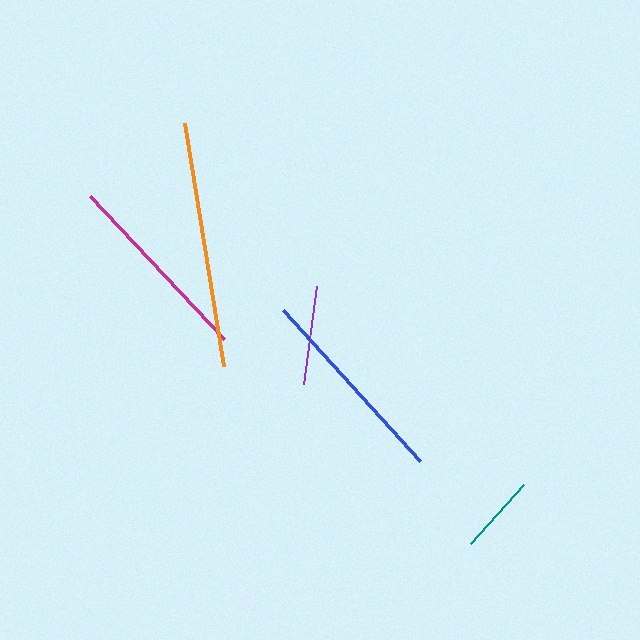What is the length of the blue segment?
The blue segment is approximately 204 pixels long.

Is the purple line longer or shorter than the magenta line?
The magenta line is longer than the purple line.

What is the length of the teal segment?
The teal segment is approximately 79 pixels long.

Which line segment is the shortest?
The teal line is the shortest at approximately 79 pixels.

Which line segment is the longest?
The orange line is the longest at approximately 246 pixels.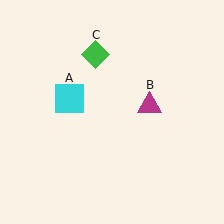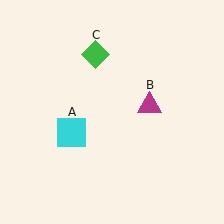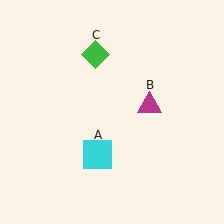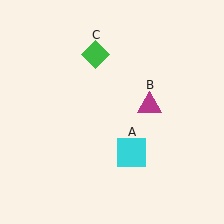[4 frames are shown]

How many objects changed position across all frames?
1 object changed position: cyan square (object A).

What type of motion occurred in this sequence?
The cyan square (object A) rotated counterclockwise around the center of the scene.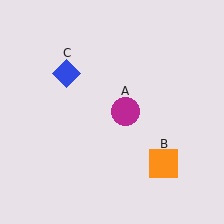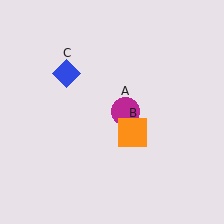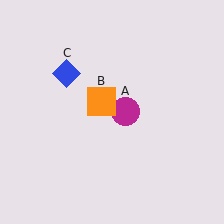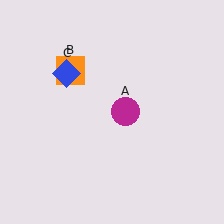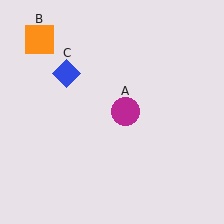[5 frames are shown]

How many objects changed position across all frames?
1 object changed position: orange square (object B).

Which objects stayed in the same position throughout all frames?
Magenta circle (object A) and blue diamond (object C) remained stationary.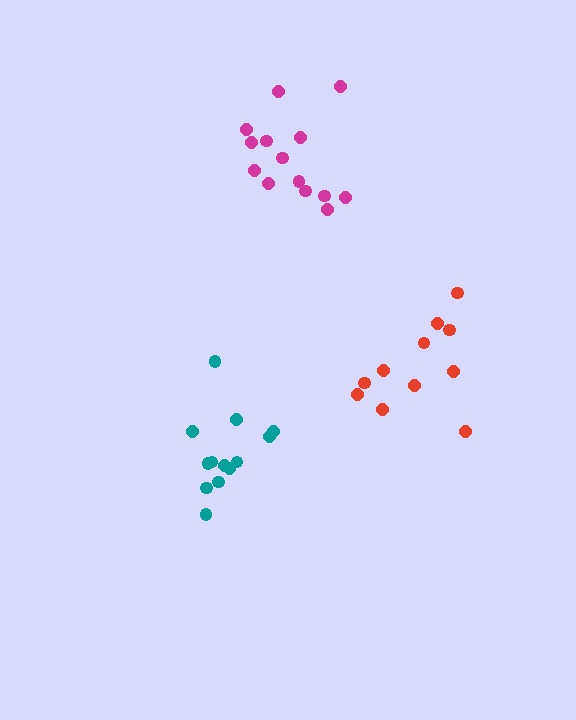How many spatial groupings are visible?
There are 3 spatial groupings.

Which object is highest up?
The magenta cluster is topmost.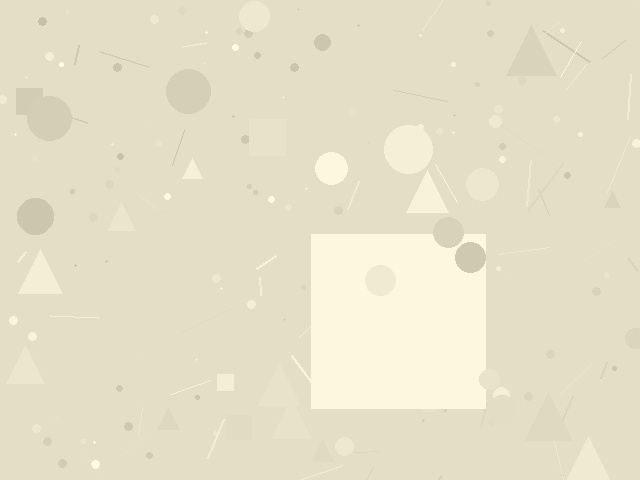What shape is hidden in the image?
A square is hidden in the image.